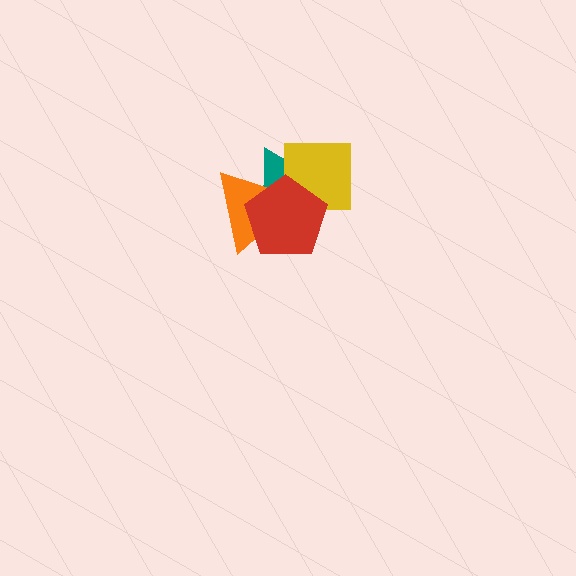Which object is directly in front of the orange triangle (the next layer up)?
The yellow square is directly in front of the orange triangle.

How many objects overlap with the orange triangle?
3 objects overlap with the orange triangle.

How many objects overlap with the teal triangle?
3 objects overlap with the teal triangle.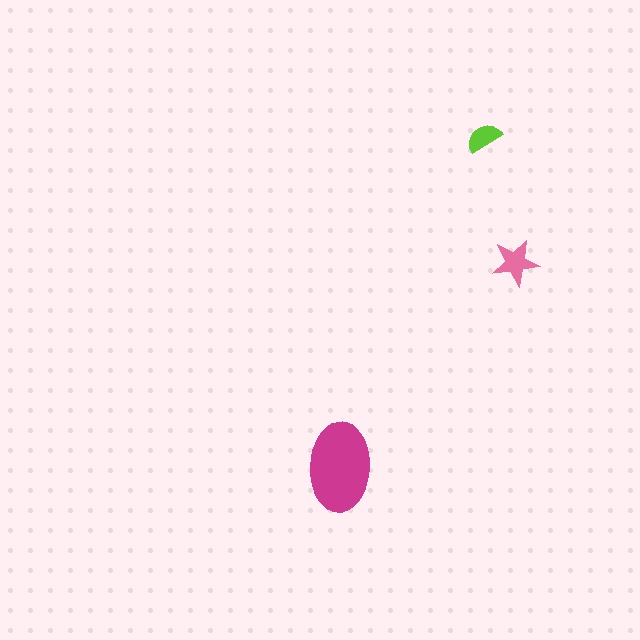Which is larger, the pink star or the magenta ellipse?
The magenta ellipse.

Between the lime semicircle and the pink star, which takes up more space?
The pink star.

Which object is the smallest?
The lime semicircle.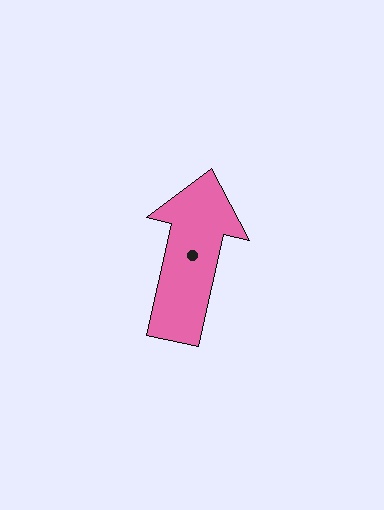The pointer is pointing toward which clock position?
Roughly 12 o'clock.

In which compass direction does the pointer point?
North.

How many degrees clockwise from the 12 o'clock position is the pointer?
Approximately 13 degrees.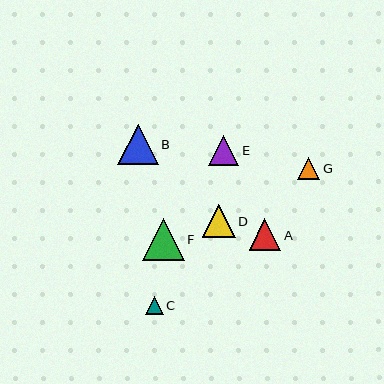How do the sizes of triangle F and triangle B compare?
Triangle F and triangle B are approximately the same size.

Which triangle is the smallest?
Triangle C is the smallest with a size of approximately 18 pixels.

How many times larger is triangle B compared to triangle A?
Triangle B is approximately 1.3 times the size of triangle A.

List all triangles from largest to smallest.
From largest to smallest: F, B, D, A, E, G, C.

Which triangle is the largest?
Triangle F is the largest with a size of approximately 41 pixels.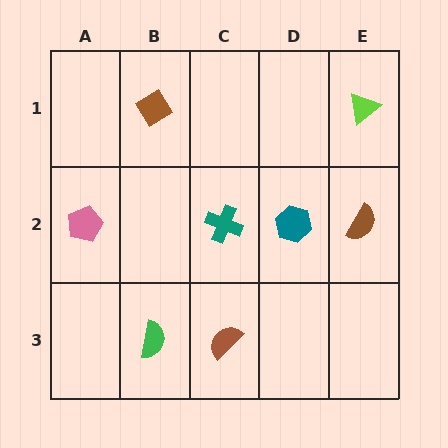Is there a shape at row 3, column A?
No, that cell is empty.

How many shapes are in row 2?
4 shapes.